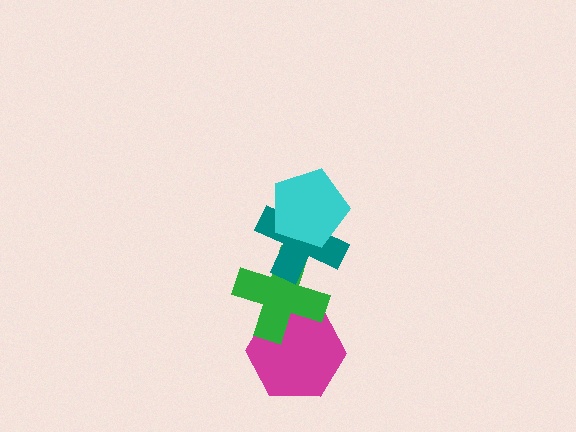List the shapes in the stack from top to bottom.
From top to bottom: the cyan pentagon, the teal cross, the green cross, the magenta hexagon.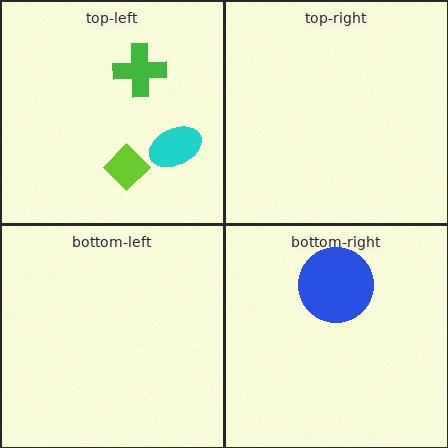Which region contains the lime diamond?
The top-left region.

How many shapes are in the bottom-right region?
1.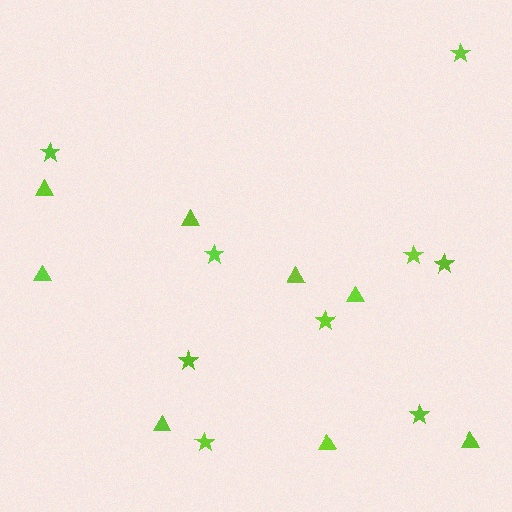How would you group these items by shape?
There are 2 groups: one group of triangles (8) and one group of stars (9).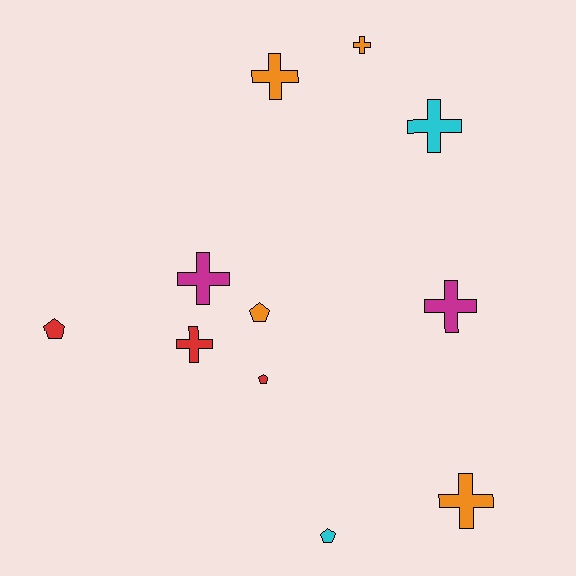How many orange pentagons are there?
There is 1 orange pentagon.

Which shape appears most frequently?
Cross, with 7 objects.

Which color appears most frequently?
Orange, with 4 objects.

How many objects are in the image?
There are 11 objects.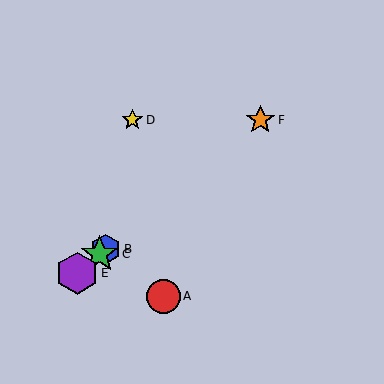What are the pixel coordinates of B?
Object B is at (106, 249).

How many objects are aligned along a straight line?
4 objects (B, C, E, F) are aligned along a straight line.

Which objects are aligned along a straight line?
Objects B, C, E, F are aligned along a straight line.